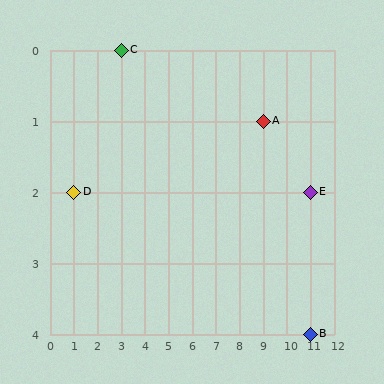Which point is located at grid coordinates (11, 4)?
Point B is at (11, 4).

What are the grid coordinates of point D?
Point D is at grid coordinates (1, 2).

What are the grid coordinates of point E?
Point E is at grid coordinates (11, 2).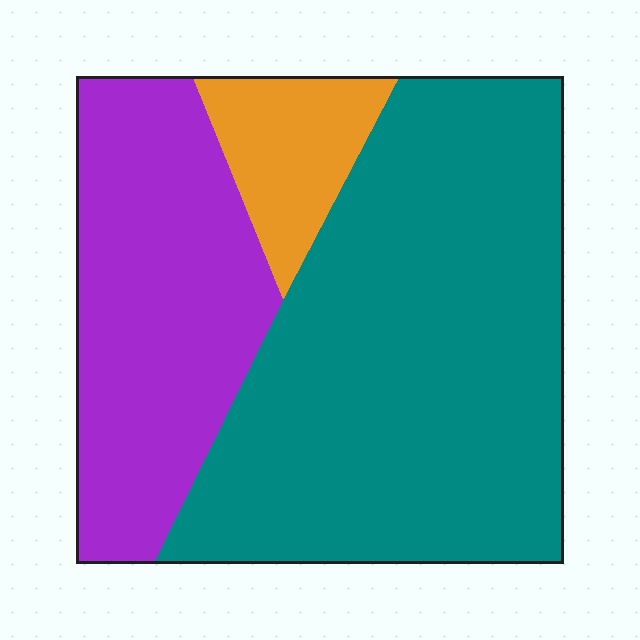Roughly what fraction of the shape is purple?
Purple takes up about one third (1/3) of the shape.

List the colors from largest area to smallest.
From largest to smallest: teal, purple, orange.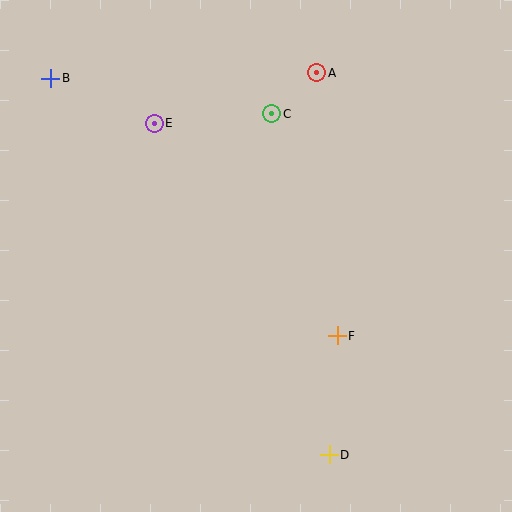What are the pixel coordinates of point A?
Point A is at (317, 73).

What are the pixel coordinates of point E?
Point E is at (154, 123).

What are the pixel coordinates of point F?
Point F is at (337, 336).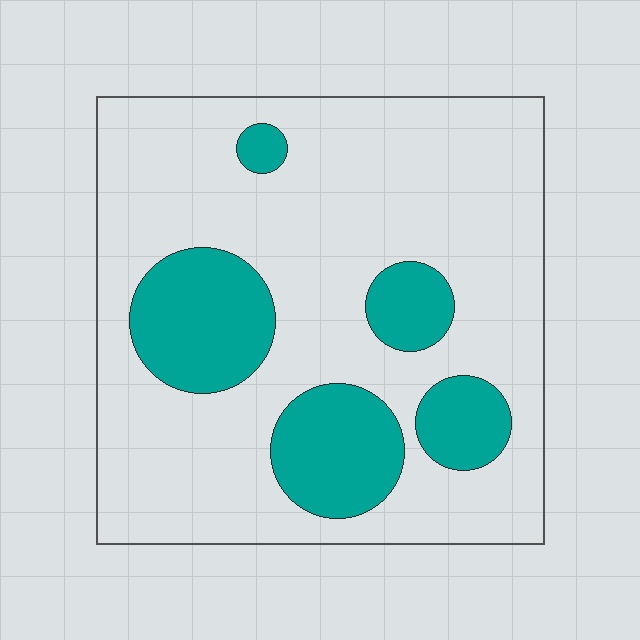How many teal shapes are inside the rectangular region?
5.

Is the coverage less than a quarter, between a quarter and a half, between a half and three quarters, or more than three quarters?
Less than a quarter.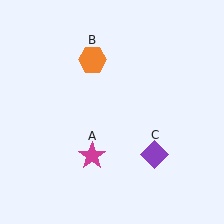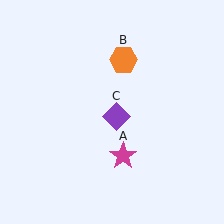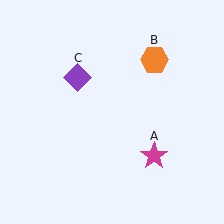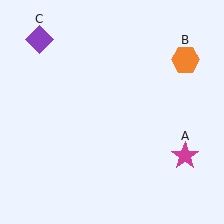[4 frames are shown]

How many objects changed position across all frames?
3 objects changed position: magenta star (object A), orange hexagon (object B), purple diamond (object C).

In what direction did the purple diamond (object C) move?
The purple diamond (object C) moved up and to the left.